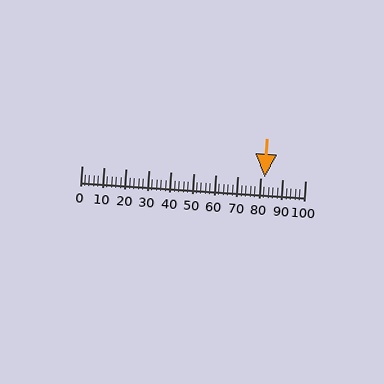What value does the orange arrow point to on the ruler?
The orange arrow points to approximately 82.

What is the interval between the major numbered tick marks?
The major tick marks are spaced 10 units apart.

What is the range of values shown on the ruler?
The ruler shows values from 0 to 100.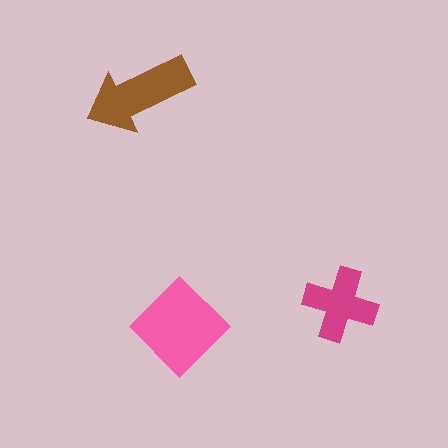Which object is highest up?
The brown arrow is topmost.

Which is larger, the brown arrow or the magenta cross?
The brown arrow.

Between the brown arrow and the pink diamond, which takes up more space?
The pink diamond.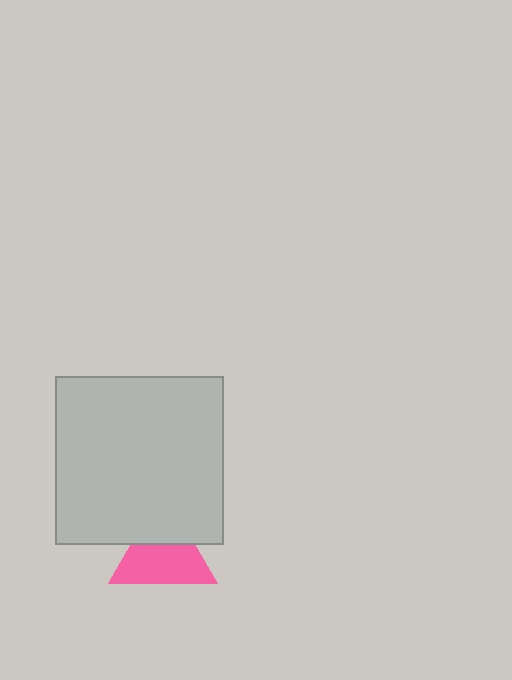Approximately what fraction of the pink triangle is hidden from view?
Roughly 36% of the pink triangle is hidden behind the light gray square.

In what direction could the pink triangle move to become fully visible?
The pink triangle could move down. That would shift it out from behind the light gray square entirely.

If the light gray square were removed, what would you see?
You would see the complete pink triangle.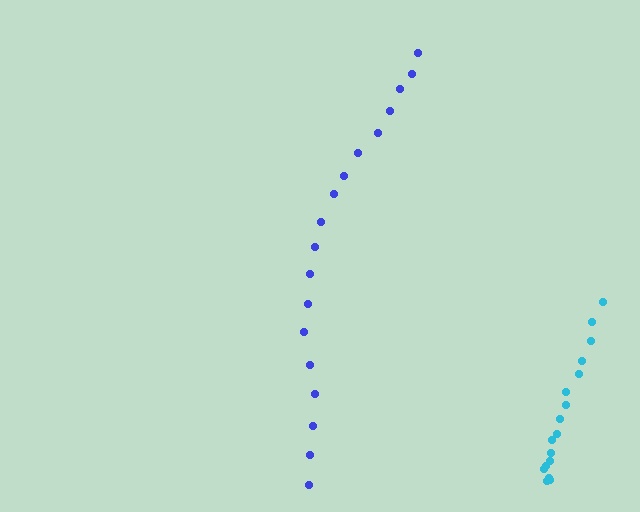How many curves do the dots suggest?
There are 2 distinct paths.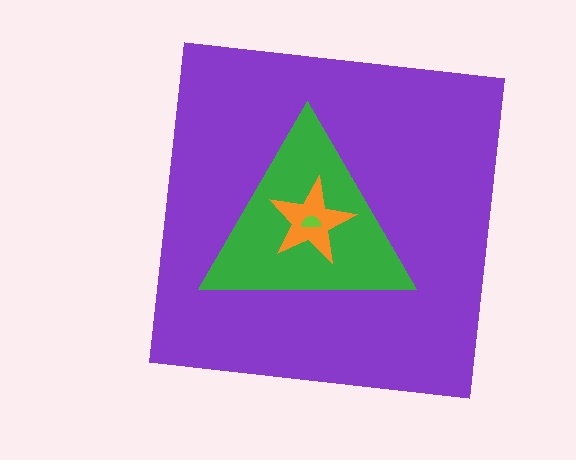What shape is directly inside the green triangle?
The orange star.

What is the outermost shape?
The purple square.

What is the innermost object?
The lime semicircle.